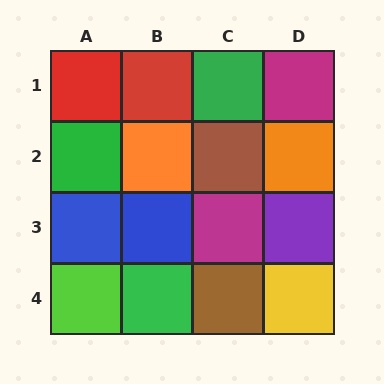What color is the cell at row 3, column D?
Purple.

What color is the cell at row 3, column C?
Magenta.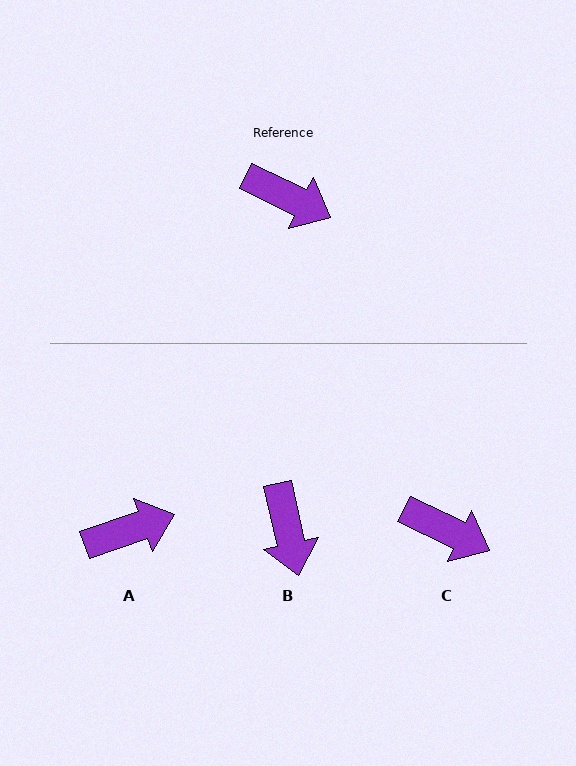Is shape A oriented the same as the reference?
No, it is off by about 45 degrees.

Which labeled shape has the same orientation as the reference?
C.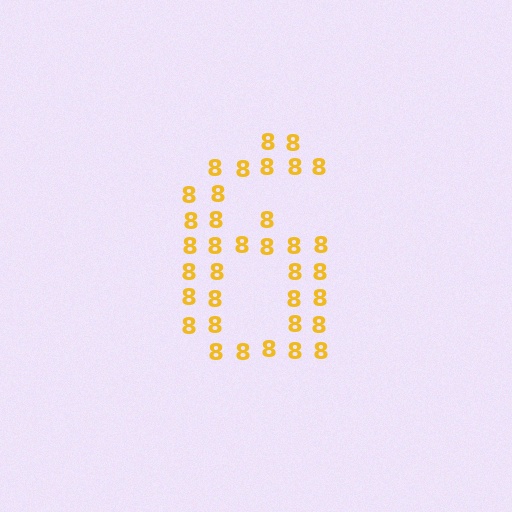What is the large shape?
The large shape is the digit 6.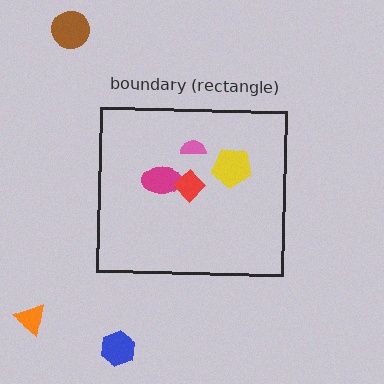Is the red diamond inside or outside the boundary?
Inside.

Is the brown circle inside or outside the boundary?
Outside.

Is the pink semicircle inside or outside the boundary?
Inside.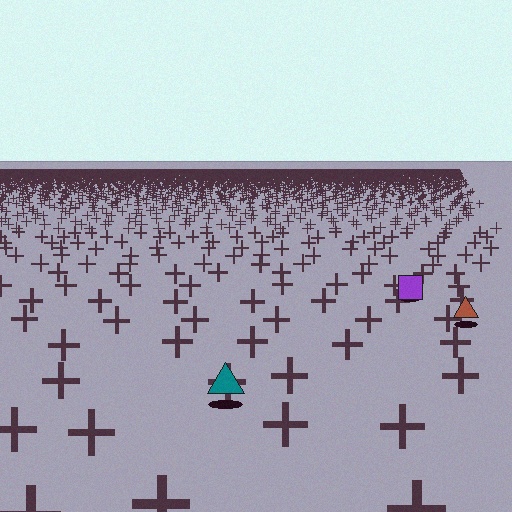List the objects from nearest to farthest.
From nearest to farthest: the teal triangle, the brown triangle, the purple square.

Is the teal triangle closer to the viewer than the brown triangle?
Yes. The teal triangle is closer — you can tell from the texture gradient: the ground texture is coarser near it.